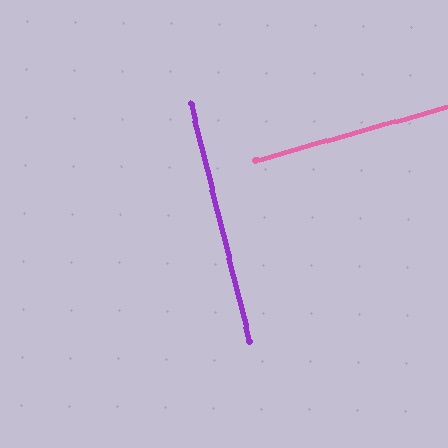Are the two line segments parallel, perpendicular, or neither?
Perpendicular — they meet at approximately 88°.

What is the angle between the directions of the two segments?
Approximately 88 degrees.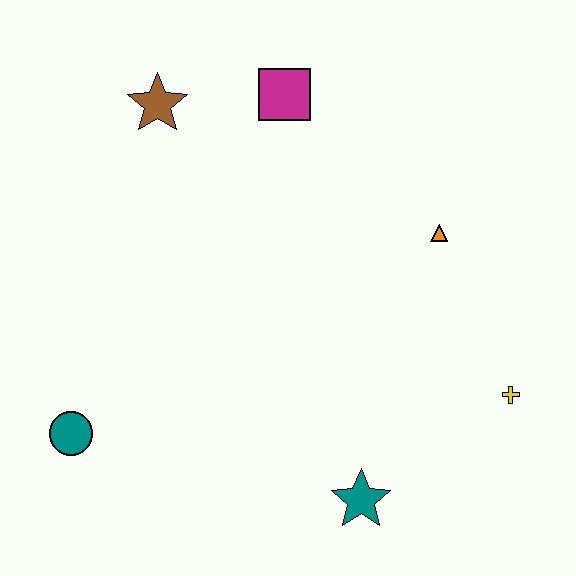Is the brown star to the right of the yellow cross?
No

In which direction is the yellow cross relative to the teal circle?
The yellow cross is to the right of the teal circle.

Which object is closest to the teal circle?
The teal star is closest to the teal circle.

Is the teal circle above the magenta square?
No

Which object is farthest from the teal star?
The brown star is farthest from the teal star.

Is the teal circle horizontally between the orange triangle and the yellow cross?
No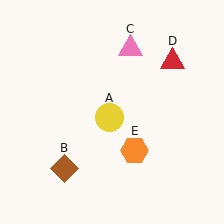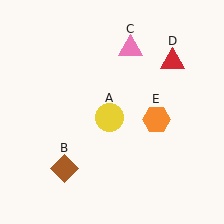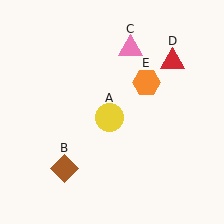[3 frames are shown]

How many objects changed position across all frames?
1 object changed position: orange hexagon (object E).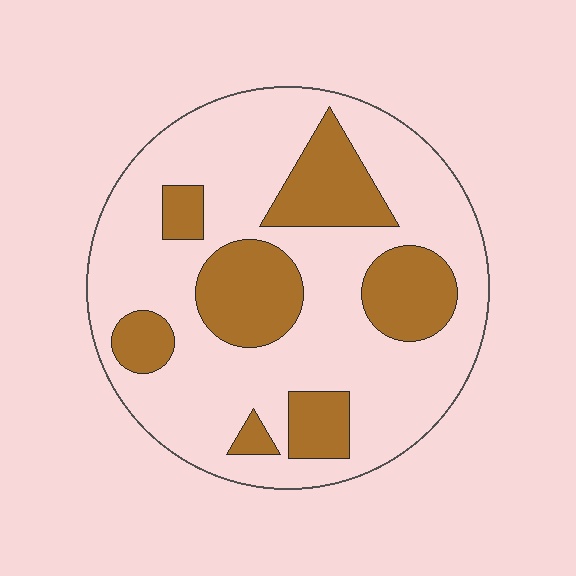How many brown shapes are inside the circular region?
7.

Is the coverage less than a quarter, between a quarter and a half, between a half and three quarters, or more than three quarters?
Between a quarter and a half.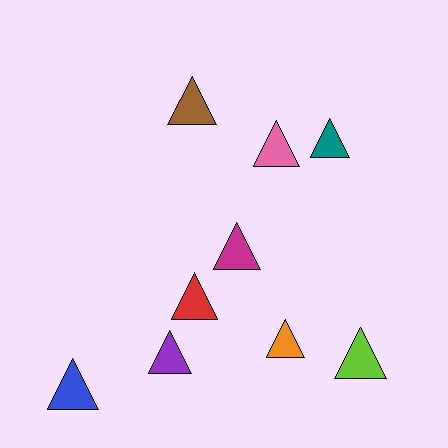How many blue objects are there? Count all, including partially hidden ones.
There is 1 blue object.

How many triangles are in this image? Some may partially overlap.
There are 9 triangles.